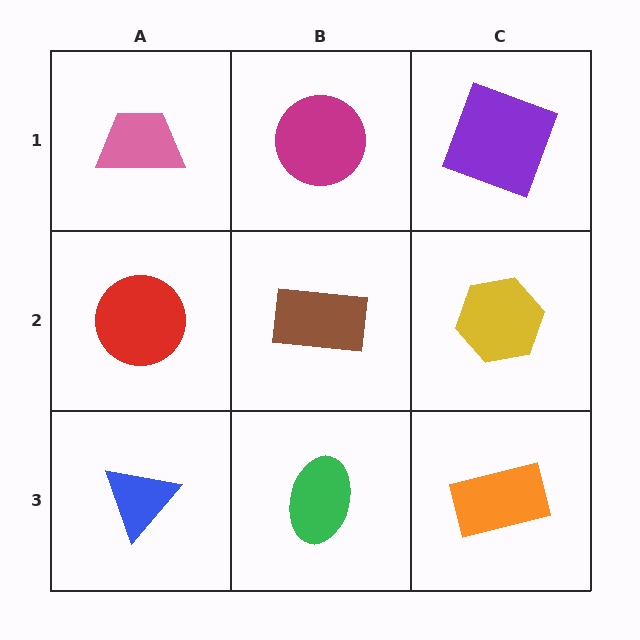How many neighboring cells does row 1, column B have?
3.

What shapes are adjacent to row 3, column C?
A yellow hexagon (row 2, column C), a green ellipse (row 3, column B).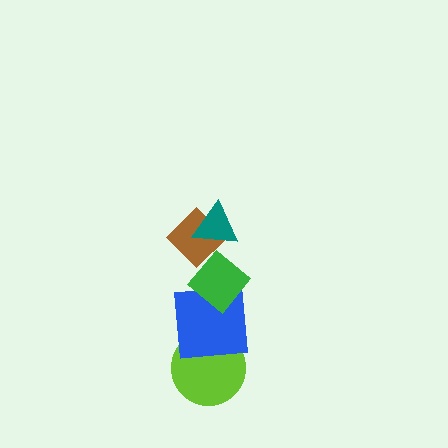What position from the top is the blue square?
The blue square is 4th from the top.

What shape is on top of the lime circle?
The blue square is on top of the lime circle.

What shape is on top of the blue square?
The green diamond is on top of the blue square.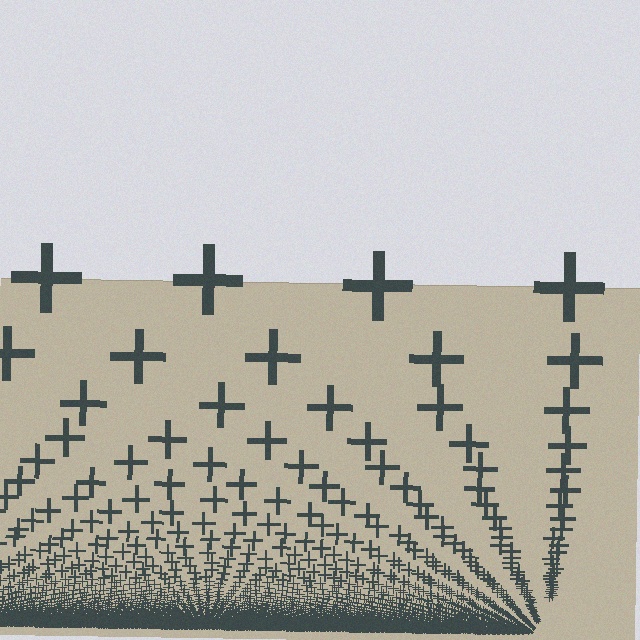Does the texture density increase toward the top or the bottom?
Density increases toward the bottom.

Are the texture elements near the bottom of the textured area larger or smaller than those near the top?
Smaller. The gradient is inverted — elements near the bottom are smaller and denser.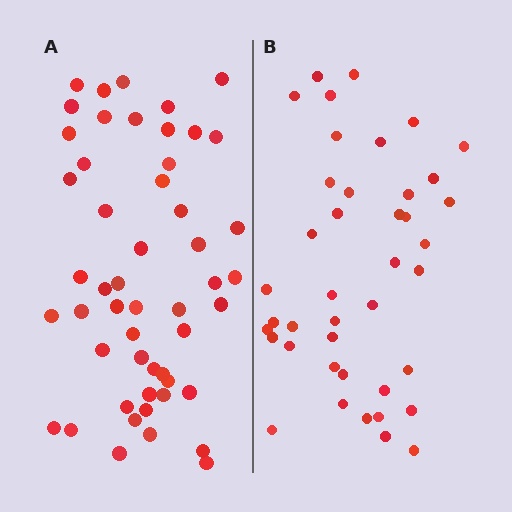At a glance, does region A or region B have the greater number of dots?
Region A (the left region) has more dots.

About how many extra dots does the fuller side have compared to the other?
Region A has roughly 10 or so more dots than region B.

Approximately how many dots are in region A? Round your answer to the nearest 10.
About 50 dots. (The exact count is 51, which rounds to 50.)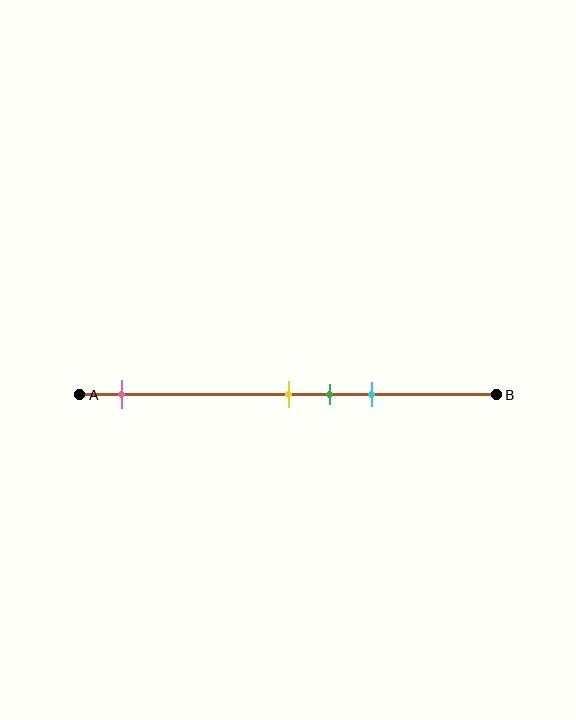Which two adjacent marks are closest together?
The yellow and green marks are the closest adjacent pair.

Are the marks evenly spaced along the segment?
No, the marks are not evenly spaced.